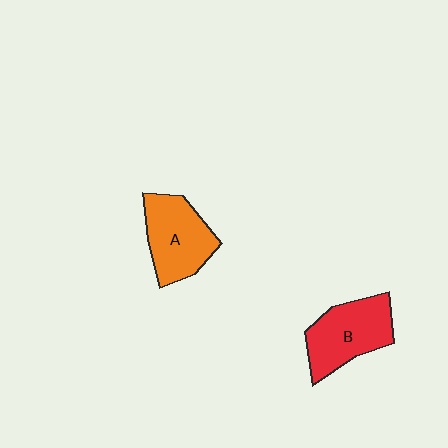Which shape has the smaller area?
Shape A (orange).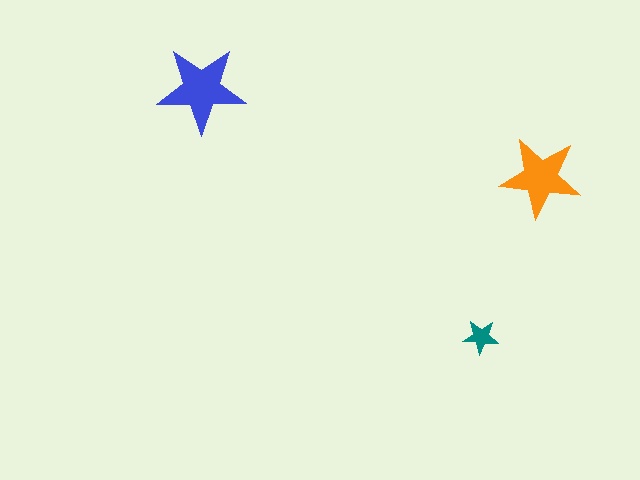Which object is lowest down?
The teal star is bottommost.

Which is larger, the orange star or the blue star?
The blue one.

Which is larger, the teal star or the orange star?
The orange one.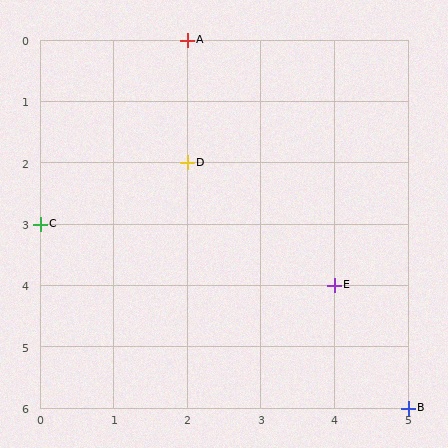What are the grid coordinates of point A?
Point A is at grid coordinates (2, 0).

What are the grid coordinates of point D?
Point D is at grid coordinates (2, 2).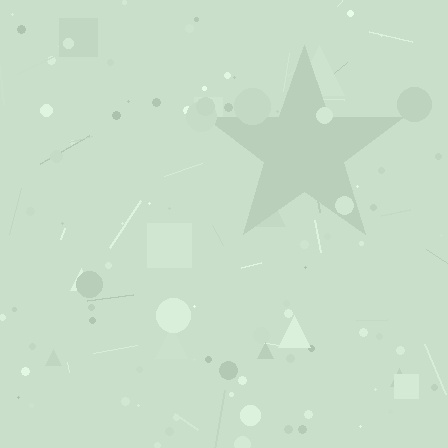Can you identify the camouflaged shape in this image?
The camouflaged shape is a star.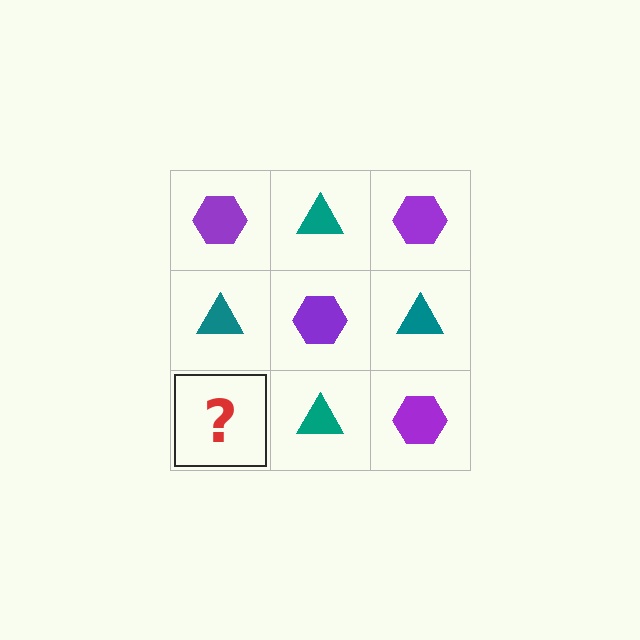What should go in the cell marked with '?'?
The missing cell should contain a purple hexagon.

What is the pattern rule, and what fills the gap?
The rule is that it alternates purple hexagon and teal triangle in a checkerboard pattern. The gap should be filled with a purple hexagon.